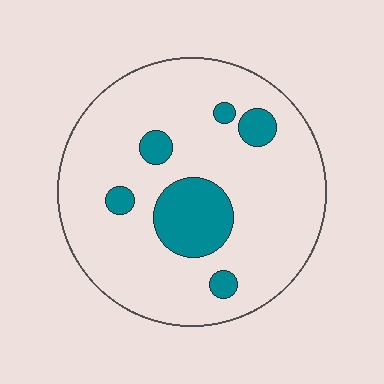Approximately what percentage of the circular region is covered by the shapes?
Approximately 15%.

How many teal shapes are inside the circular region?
6.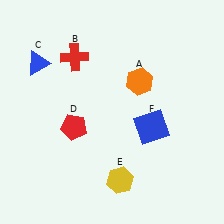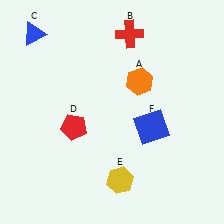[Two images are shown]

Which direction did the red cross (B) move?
The red cross (B) moved right.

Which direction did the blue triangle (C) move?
The blue triangle (C) moved up.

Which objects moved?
The objects that moved are: the red cross (B), the blue triangle (C).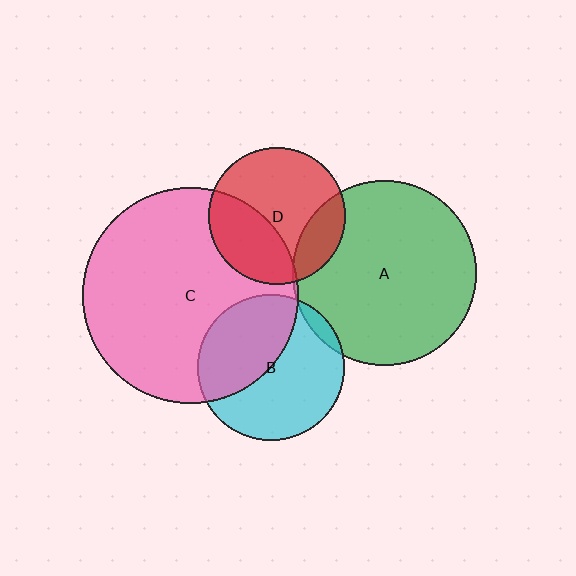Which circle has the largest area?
Circle C (pink).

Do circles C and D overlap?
Yes.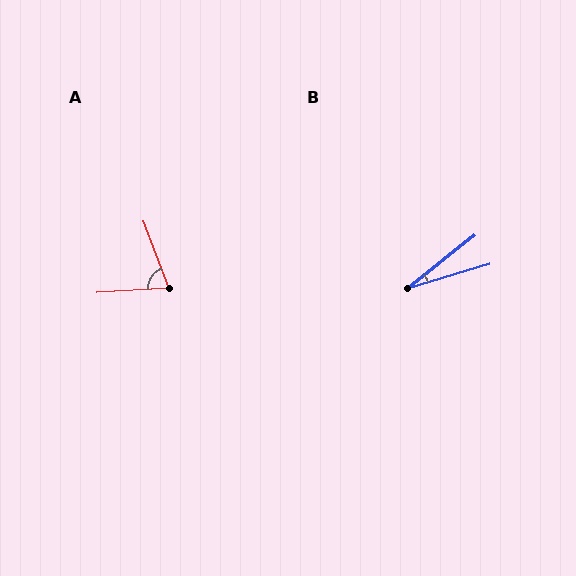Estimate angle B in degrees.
Approximately 22 degrees.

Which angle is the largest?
A, at approximately 73 degrees.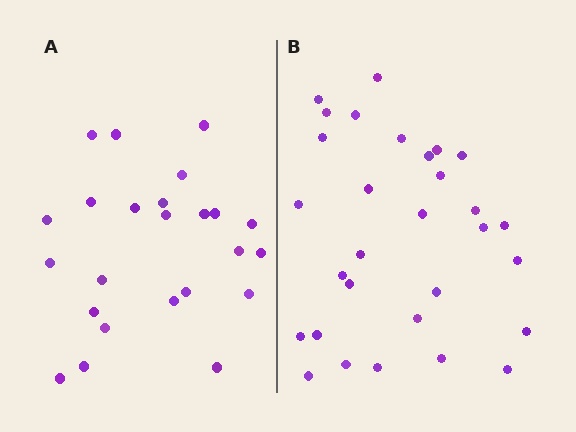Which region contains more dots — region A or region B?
Region B (the right region) has more dots.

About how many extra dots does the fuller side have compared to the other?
Region B has about 6 more dots than region A.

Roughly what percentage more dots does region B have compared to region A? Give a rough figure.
About 25% more.